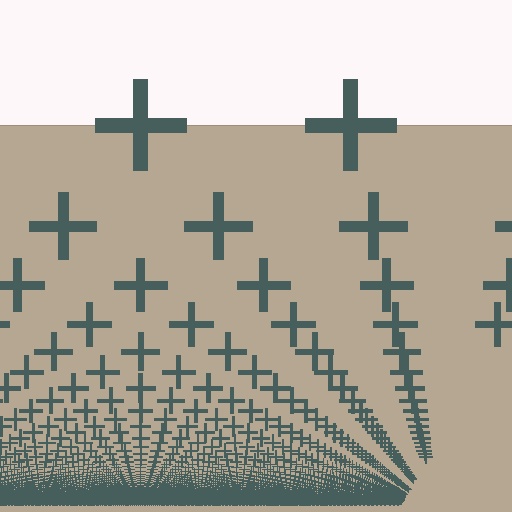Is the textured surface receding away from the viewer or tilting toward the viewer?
The surface appears to tilt toward the viewer. Texture elements get larger and sparser toward the top.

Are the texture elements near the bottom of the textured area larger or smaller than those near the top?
Smaller. The gradient is inverted — elements near the bottom are smaller and denser.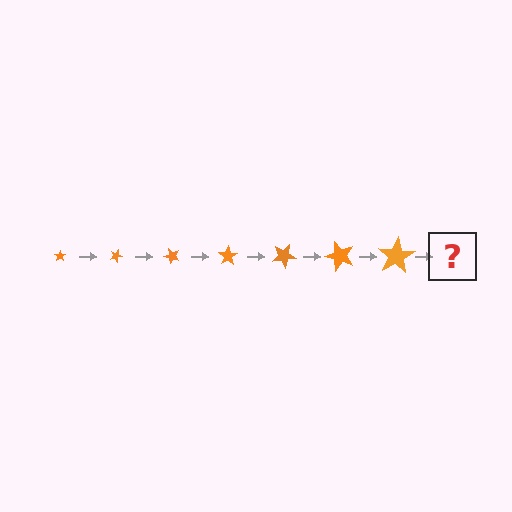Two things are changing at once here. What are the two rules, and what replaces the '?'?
The two rules are that the star grows larger each step and it rotates 25 degrees each step. The '?' should be a star, larger than the previous one and rotated 175 degrees from the start.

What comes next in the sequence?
The next element should be a star, larger than the previous one and rotated 175 degrees from the start.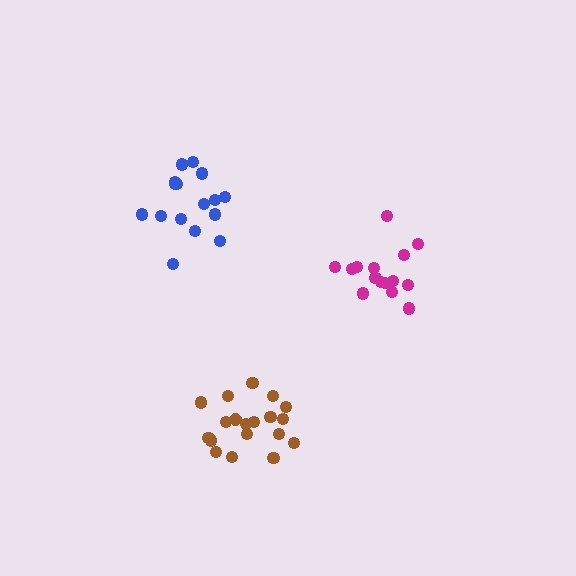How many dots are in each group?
Group 1: 19 dots, Group 2: 15 dots, Group 3: 16 dots (50 total).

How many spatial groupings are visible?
There are 3 spatial groupings.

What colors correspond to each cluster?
The clusters are colored: brown, magenta, blue.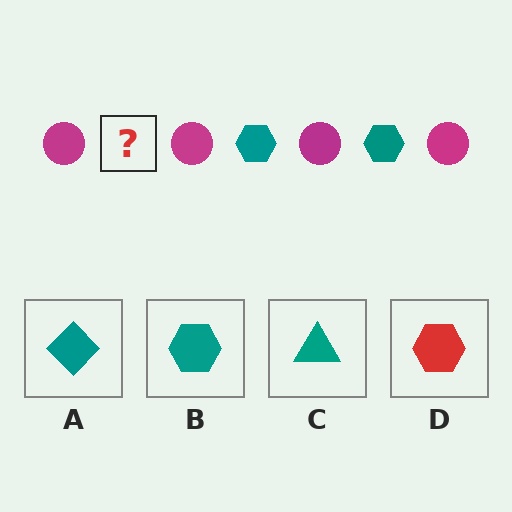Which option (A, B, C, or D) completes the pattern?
B.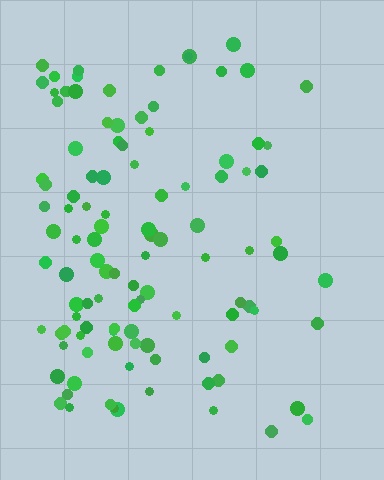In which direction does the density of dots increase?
From right to left, with the left side densest.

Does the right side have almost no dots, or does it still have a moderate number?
Still a moderate number, just noticeably fewer than the left.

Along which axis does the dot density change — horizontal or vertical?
Horizontal.